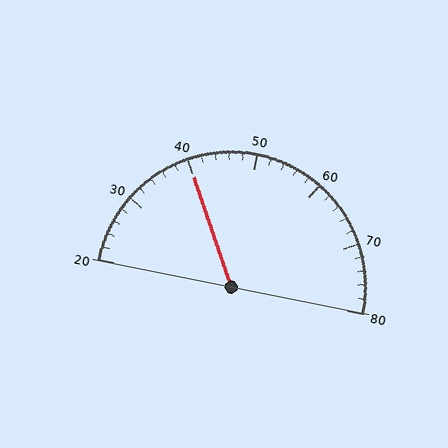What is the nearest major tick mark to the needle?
The nearest major tick mark is 40.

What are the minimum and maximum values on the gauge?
The gauge ranges from 20 to 80.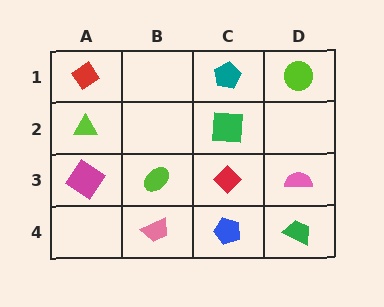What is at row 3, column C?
A red diamond.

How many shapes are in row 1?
3 shapes.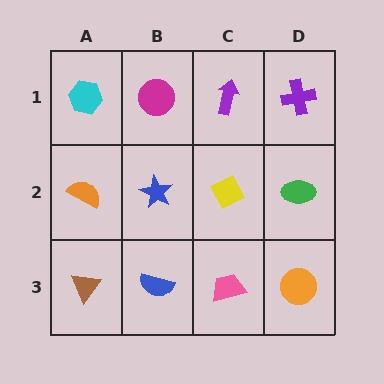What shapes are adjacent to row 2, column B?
A magenta circle (row 1, column B), a blue semicircle (row 3, column B), an orange semicircle (row 2, column A), a yellow diamond (row 2, column C).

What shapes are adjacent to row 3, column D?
A green ellipse (row 2, column D), a pink trapezoid (row 3, column C).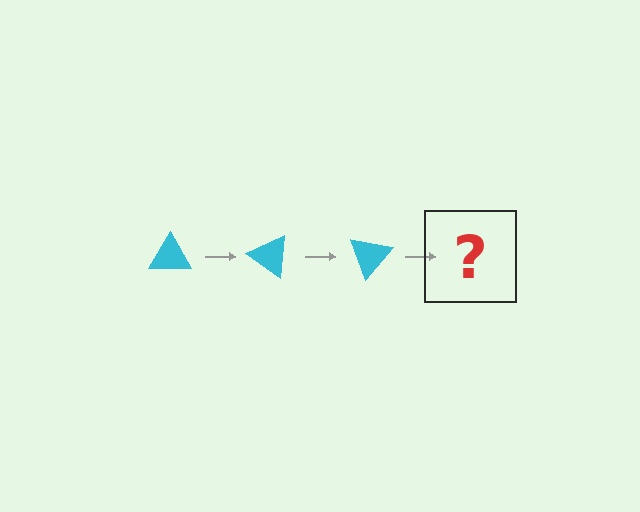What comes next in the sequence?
The next element should be a cyan triangle rotated 105 degrees.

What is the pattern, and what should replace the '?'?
The pattern is that the triangle rotates 35 degrees each step. The '?' should be a cyan triangle rotated 105 degrees.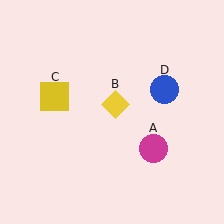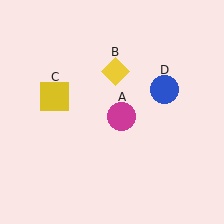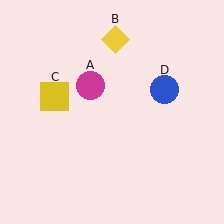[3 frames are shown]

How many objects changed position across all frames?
2 objects changed position: magenta circle (object A), yellow diamond (object B).